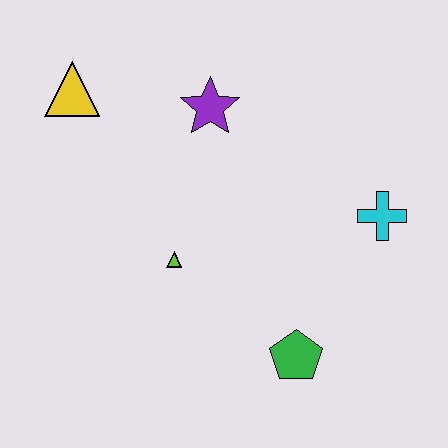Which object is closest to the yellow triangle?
The purple star is closest to the yellow triangle.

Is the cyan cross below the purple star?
Yes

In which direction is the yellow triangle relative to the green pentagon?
The yellow triangle is above the green pentagon.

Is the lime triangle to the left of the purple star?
Yes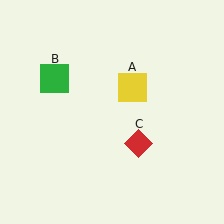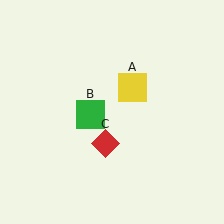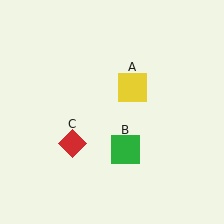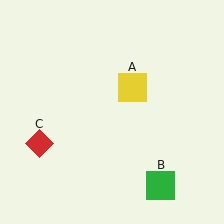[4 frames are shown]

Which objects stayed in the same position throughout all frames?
Yellow square (object A) remained stationary.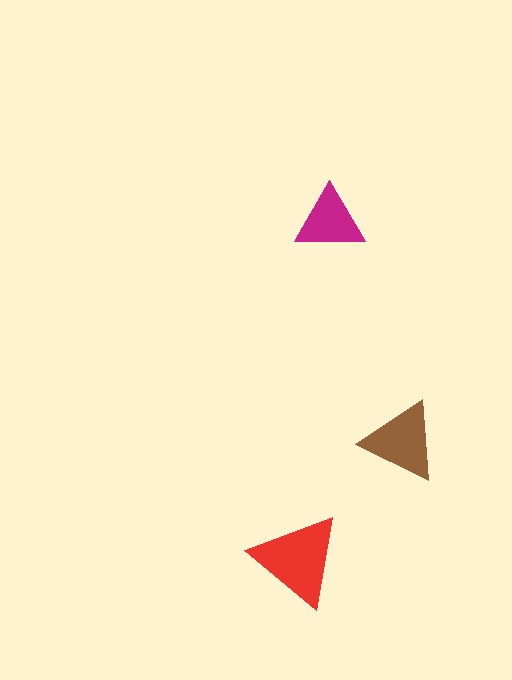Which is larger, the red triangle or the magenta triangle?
The red one.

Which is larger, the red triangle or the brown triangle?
The red one.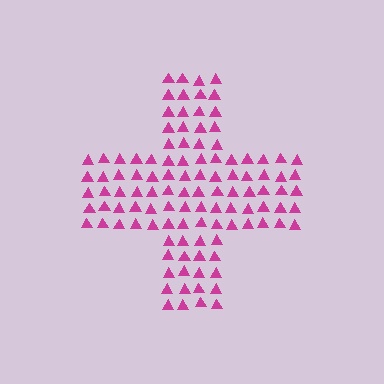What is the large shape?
The large shape is a cross.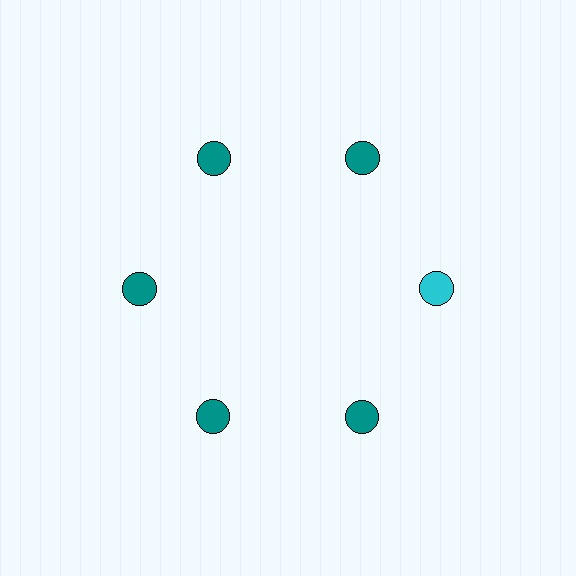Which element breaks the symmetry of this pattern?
The cyan circle at roughly the 3 o'clock position breaks the symmetry. All other shapes are teal circles.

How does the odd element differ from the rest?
It has a different color: cyan instead of teal.